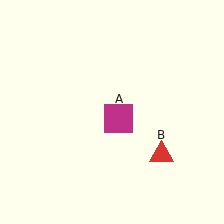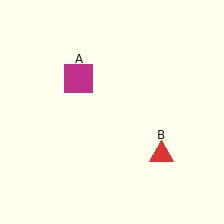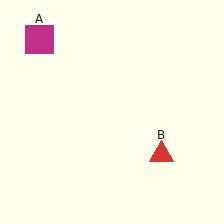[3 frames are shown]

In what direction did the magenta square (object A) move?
The magenta square (object A) moved up and to the left.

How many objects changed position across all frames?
1 object changed position: magenta square (object A).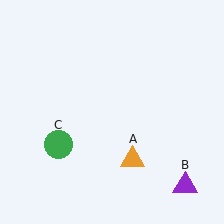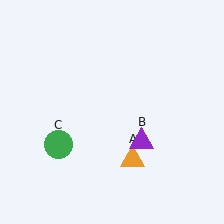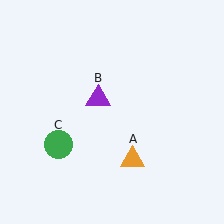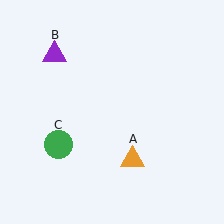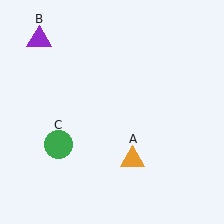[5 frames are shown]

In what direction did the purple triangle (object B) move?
The purple triangle (object B) moved up and to the left.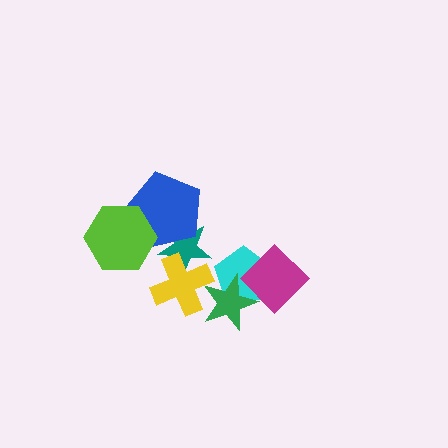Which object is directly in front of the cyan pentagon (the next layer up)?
The green star is directly in front of the cyan pentagon.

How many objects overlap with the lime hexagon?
1 object overlaps with the lime hexagon.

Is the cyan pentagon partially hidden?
Yes, it is partially covered by another shape.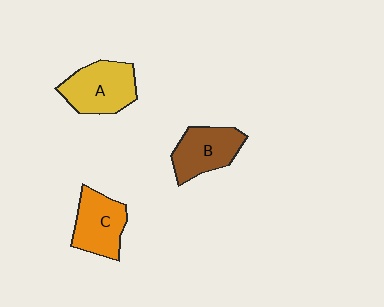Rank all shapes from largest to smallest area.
From largest to smallest: A (yellow), C (orange), B (brown).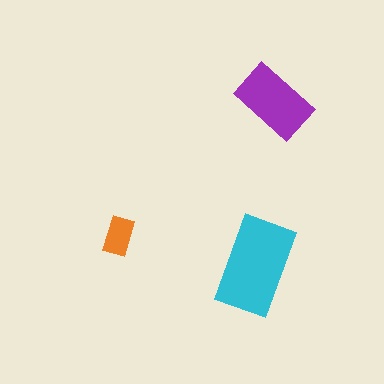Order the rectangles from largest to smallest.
the cyan one, the purple one, the orange one.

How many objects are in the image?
There are 3 objects in the image.